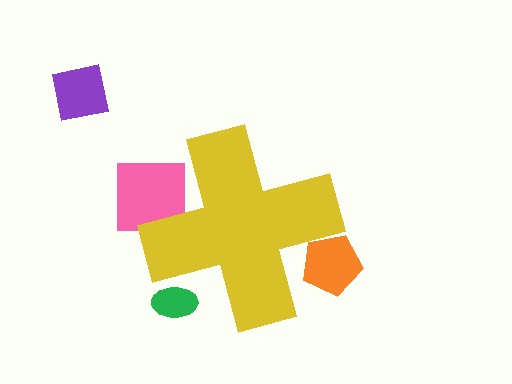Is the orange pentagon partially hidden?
Yes, the orange pentagon is partially hidden behind the yellow cross.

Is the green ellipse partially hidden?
Yes, the green ellipse is partially hidden behind the yellow cross.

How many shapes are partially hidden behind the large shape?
3 shapes are partially hidden.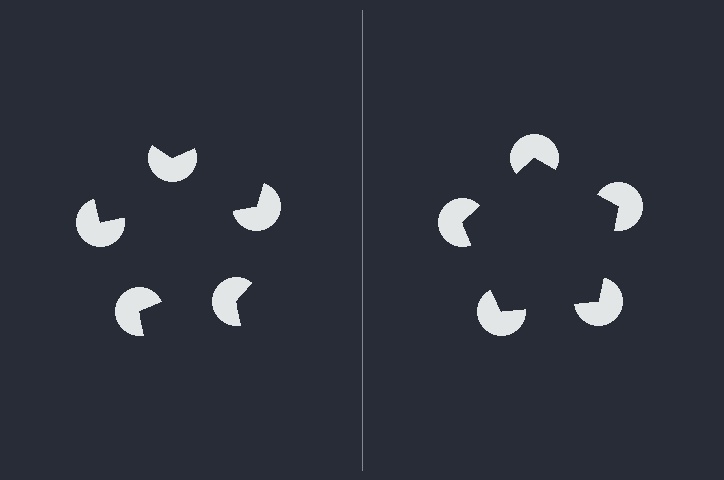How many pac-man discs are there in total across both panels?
10 — 5 on each side.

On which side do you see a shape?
An illusory pentagon appears on the right side. On the left side the wedge cuts are rotated, so no coherent shape forms.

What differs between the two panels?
The pac-man discs are positioned identically on both sides; only the wedge orientations differ. On the right they align to a pentagon; on the left they are misaligned.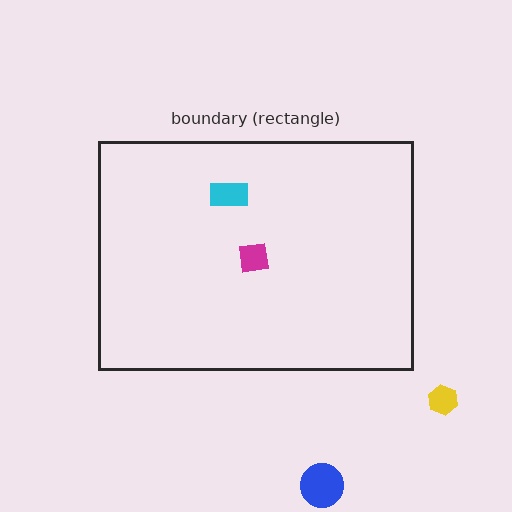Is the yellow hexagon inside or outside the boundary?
Outside.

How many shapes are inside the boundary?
2 inside, 2 outside.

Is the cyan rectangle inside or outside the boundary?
Inside.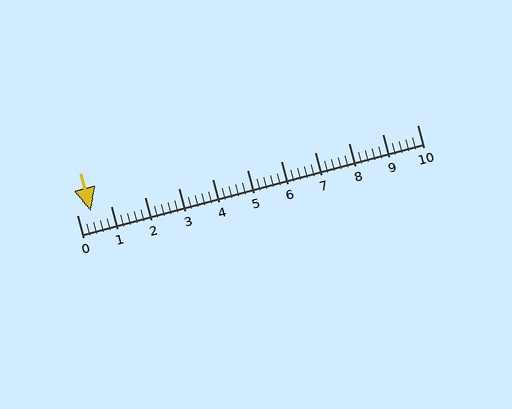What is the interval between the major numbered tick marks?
The major tick marks are spaced 1 units apart.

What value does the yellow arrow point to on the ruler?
The yellow arrow points to approximately 0.4.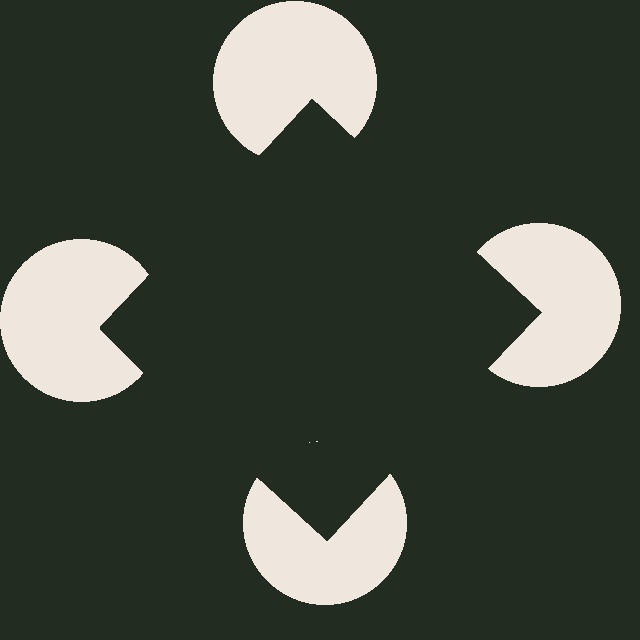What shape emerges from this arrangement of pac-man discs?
An illusory square — its edges are inferred from the aligned wedge cuts in the pac-man discs, not physically drawn.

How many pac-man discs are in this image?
There are 4 — one at each vertex of the illusory square.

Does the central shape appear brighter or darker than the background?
It typically appears slightly darker than the background, even though no actual brightness change is drawn.